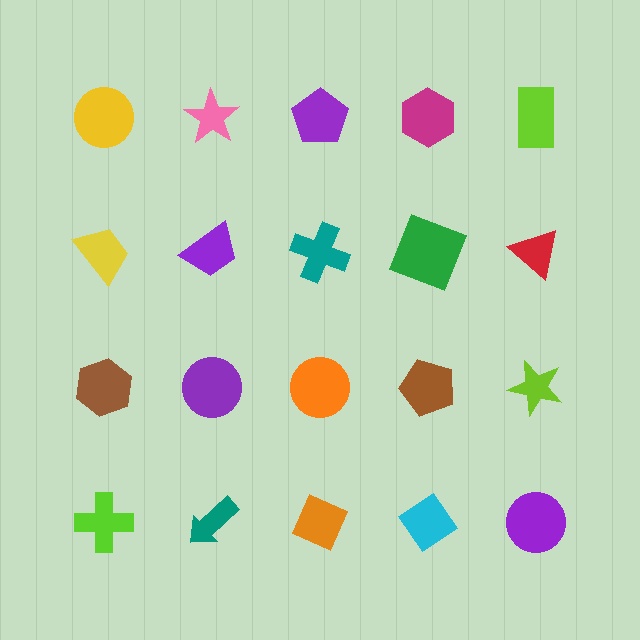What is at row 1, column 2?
A pink star.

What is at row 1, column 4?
A magenta hexagon.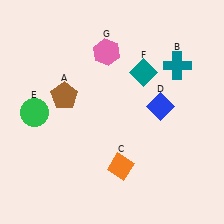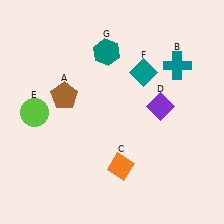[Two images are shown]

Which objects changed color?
D changed from blue to purple. E changed from green to lime. G changed from pink to teal.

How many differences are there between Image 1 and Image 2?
There are 3 differences between the two images.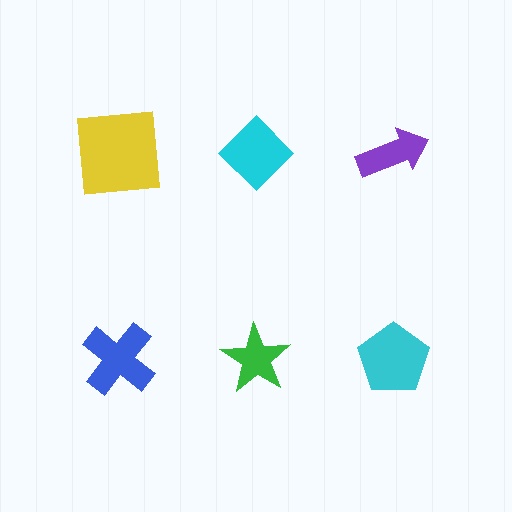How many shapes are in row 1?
3 shapes.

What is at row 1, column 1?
A yellow square.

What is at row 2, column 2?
A green star.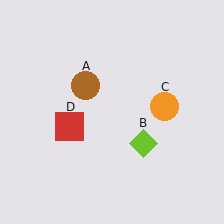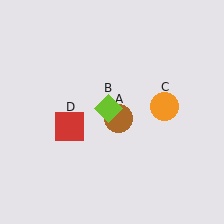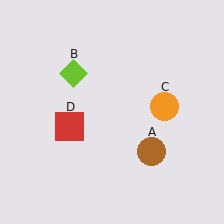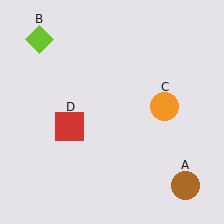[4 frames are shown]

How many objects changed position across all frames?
2 objects changed position: brown circle (object A), lime diamond (object B).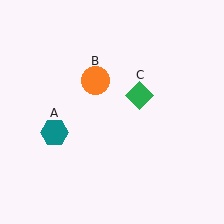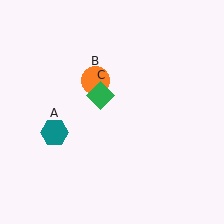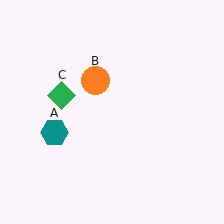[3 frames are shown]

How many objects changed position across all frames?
1 object changed position: green diamond (object C).